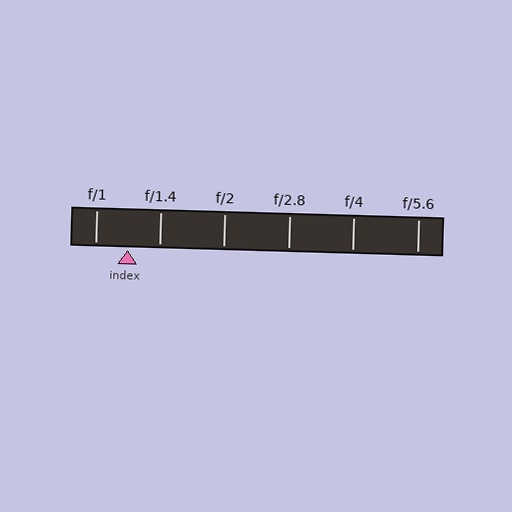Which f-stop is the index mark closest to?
The index mark is closest to f/1.4.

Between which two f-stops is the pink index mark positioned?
The index mark is between f/1 and f/1.4.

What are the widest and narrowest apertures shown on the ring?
The widest aperture shown is f/1 and the narrowest is f/5.6.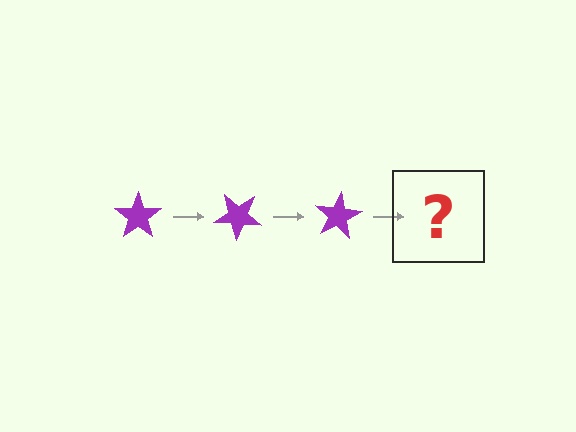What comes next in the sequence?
The next element should be a purple star rotated 120 degrees.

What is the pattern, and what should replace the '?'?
The pattern is that the star rotates 40 degrees each step. The '?' should be a purple star rotated 120 degrees.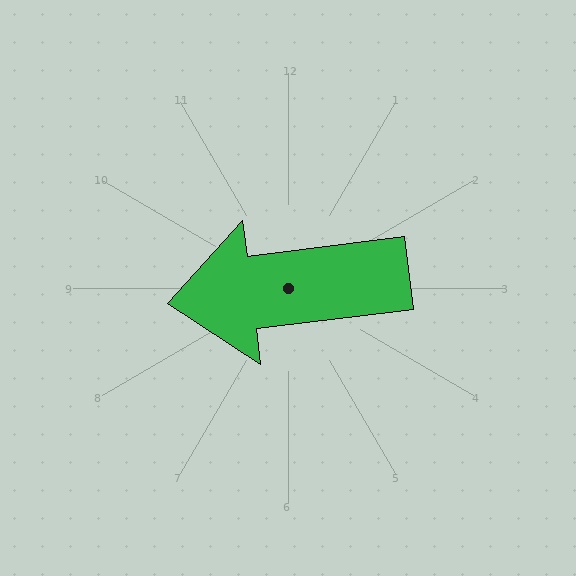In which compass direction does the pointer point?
West.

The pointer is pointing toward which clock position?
Roughly 9 o'clock.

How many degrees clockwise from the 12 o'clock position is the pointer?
Approximately 263 degrees.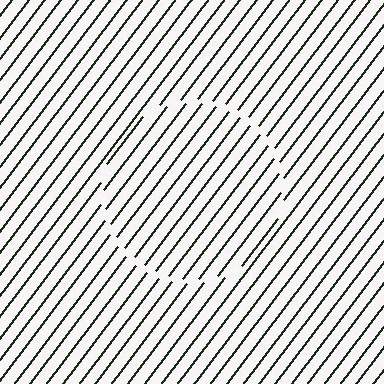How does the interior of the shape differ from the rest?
The interior of the shape contains the same grating, shifted by half a period — the contour is defined by the phase discontinuity where line-ends from the inner and outer gratings abut.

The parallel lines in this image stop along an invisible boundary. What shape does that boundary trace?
An illusory circle. The interior of the shape contains the same grating, shifted by half a period — the contour is defined by the phase discontinuity where line-ends from the inner and outer gratings abut.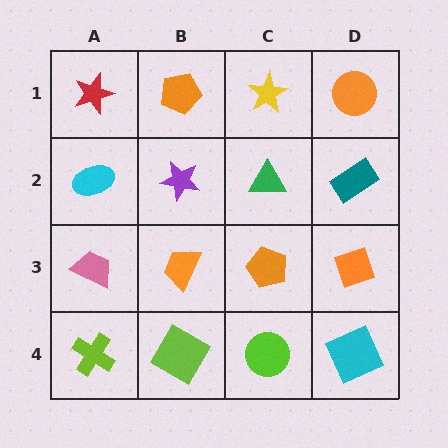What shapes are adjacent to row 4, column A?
A pink trapezoid (row 3, column A), a lime square (row 4, column B).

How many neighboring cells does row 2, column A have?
3.